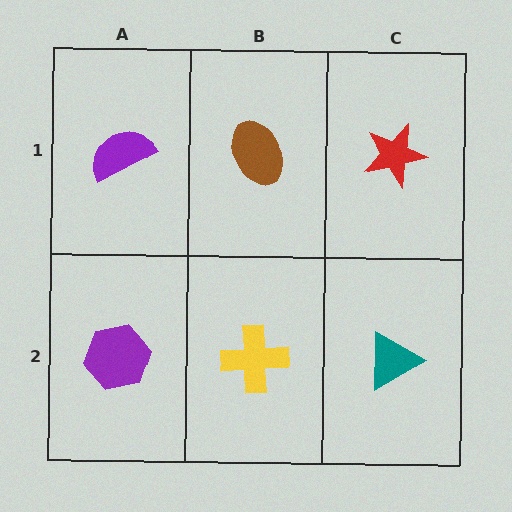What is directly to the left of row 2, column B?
A purple hexagon.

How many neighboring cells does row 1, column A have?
2.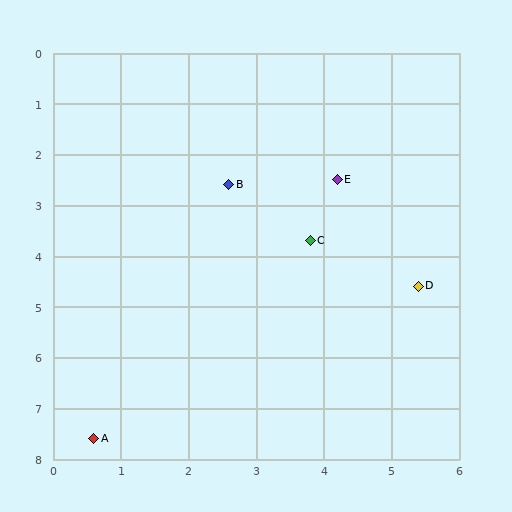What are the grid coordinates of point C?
Point C is at approximately (3.8, 3.7).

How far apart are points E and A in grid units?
Points E and A are about 6.2 grid units apart.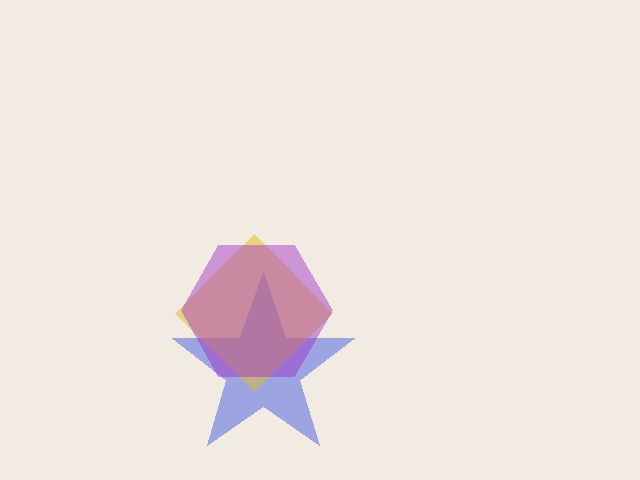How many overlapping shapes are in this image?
There are 3 overlapping shapes in the image.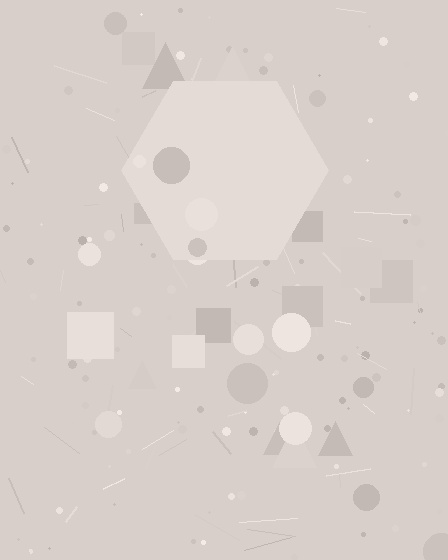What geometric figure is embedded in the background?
A hexagon is embedded in the background.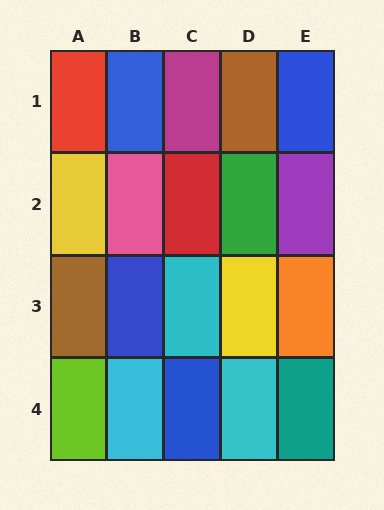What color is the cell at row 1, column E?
Blue.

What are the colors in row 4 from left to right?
Lime, cyan, blue, cyan, teal.